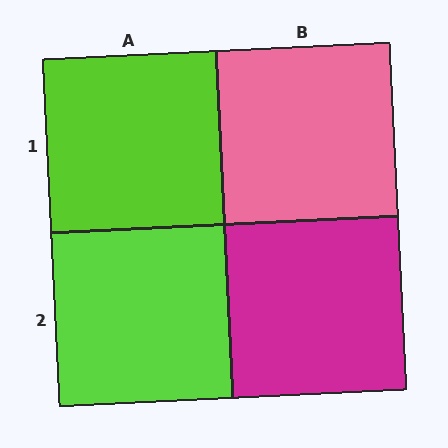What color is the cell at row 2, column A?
Lime.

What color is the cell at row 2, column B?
Magenta.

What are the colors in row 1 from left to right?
Lime, pink.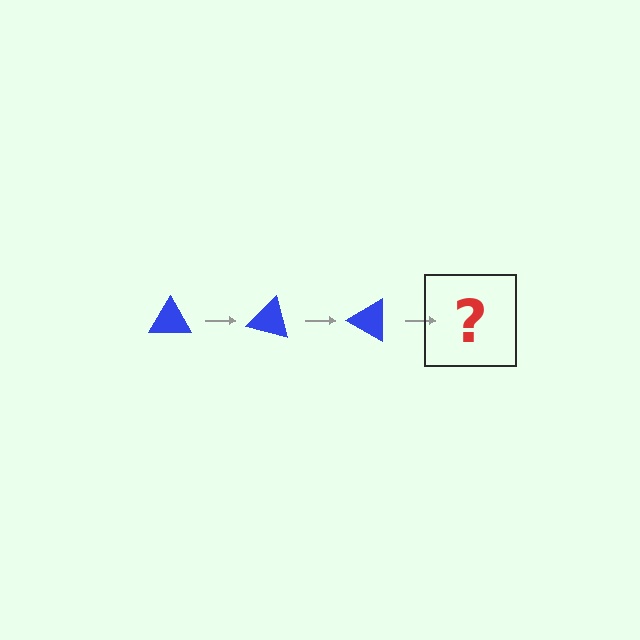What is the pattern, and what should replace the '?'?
The pattern is that the triangle rotates 15 degrees each step. The '?' should be a blue triangle rotated 45 degrees.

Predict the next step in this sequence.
The next step is a blue triangle rotated 45 degrees.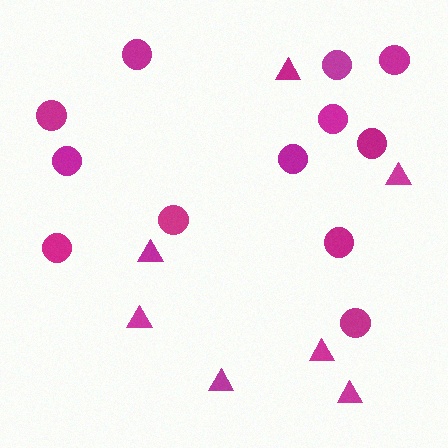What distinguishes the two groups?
There are 2 groups: one group of triangles (7) and one group of circles (12).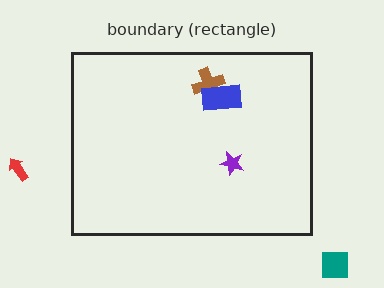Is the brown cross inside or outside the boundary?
Inside.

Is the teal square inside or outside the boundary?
Outside.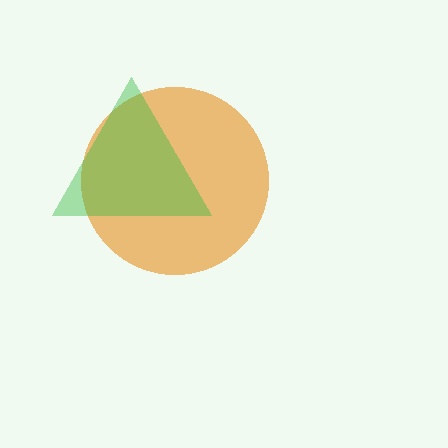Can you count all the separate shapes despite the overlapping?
Yes, there are 2 separate shapes.